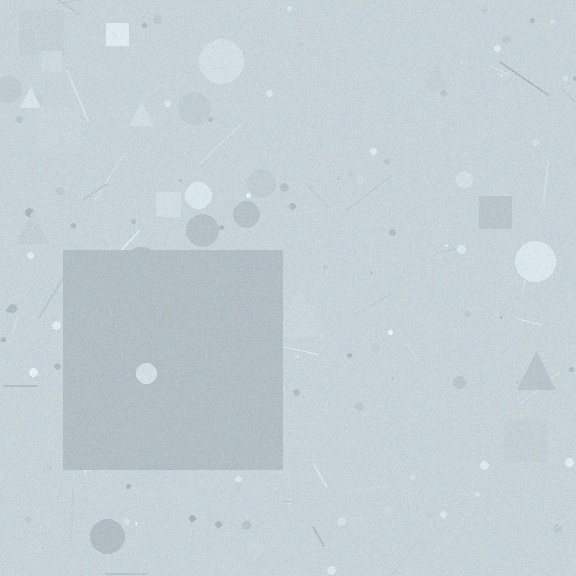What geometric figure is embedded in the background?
A square is embedded in the background.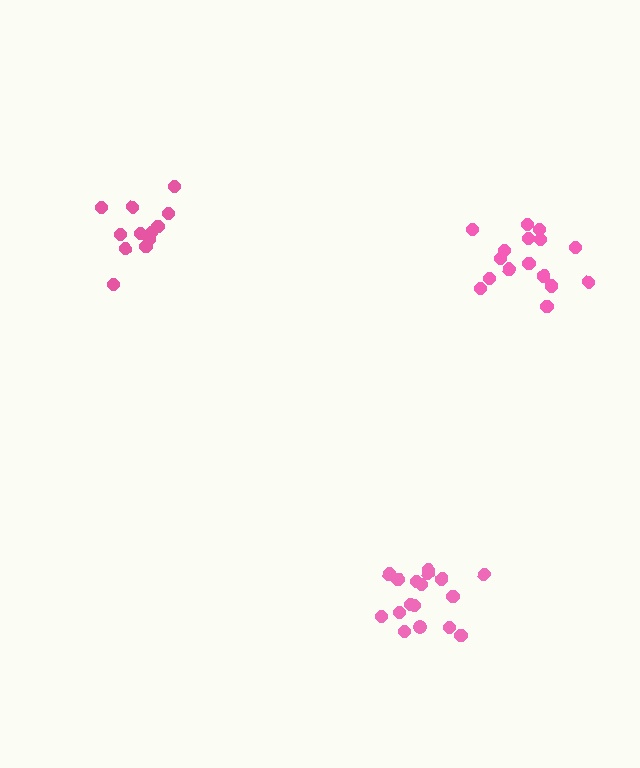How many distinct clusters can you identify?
There are 3 distinct clusters.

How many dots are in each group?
Group 1: 12 dots, Group 2: 17 dots, Group 3: 16 dots (45 total).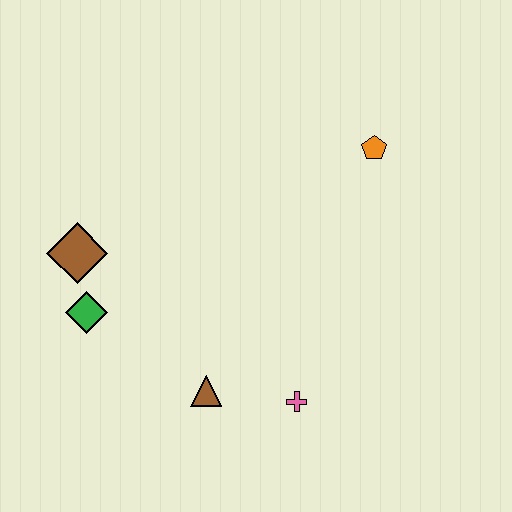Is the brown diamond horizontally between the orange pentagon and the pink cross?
No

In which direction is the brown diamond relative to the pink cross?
The brown diamond is to the left of the pink cross.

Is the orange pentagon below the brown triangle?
No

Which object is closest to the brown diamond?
The green diamond is closest to the brown diamond.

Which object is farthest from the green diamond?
The orange pentagon is farthest from the green diamond.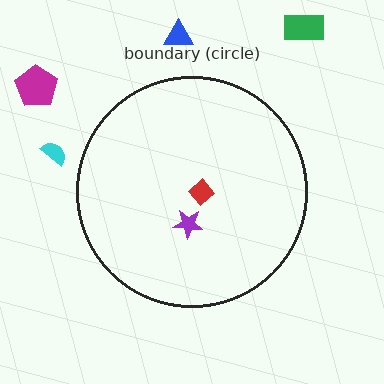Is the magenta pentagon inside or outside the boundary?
Outside.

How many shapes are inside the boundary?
2 inside, 4 outside.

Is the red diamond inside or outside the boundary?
Inside.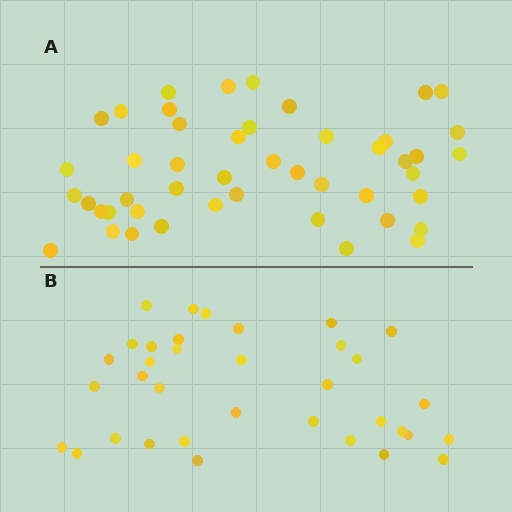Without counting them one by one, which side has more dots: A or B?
Region A (the top region) has more dots.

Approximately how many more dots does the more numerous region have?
Region A has roughly 12 or so more dots than region B.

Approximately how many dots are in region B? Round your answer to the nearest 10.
About 40 dots. (The exact count is 35, which rounds to 40.)